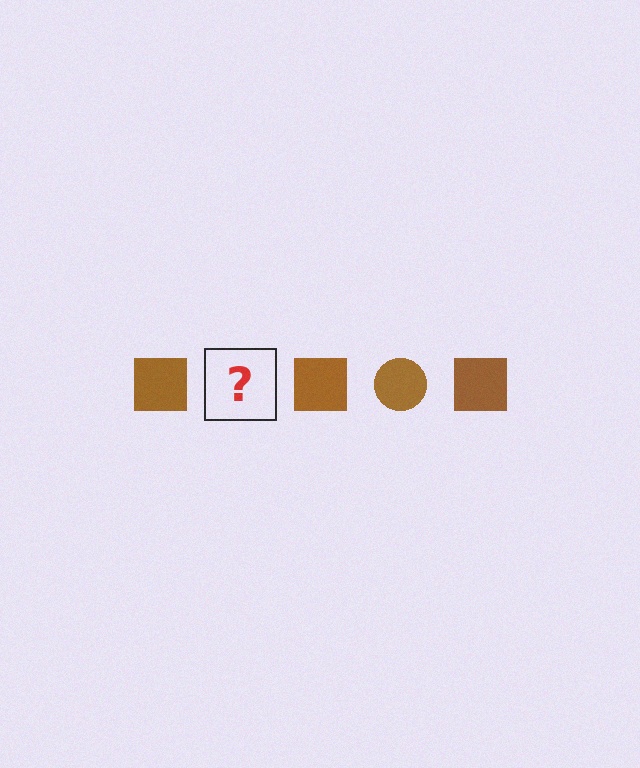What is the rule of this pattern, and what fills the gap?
The rule is that the pattern cycles through square, circle shapes in brown. The gap should be filled with a brown circle.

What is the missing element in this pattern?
The missing element is a brown circle.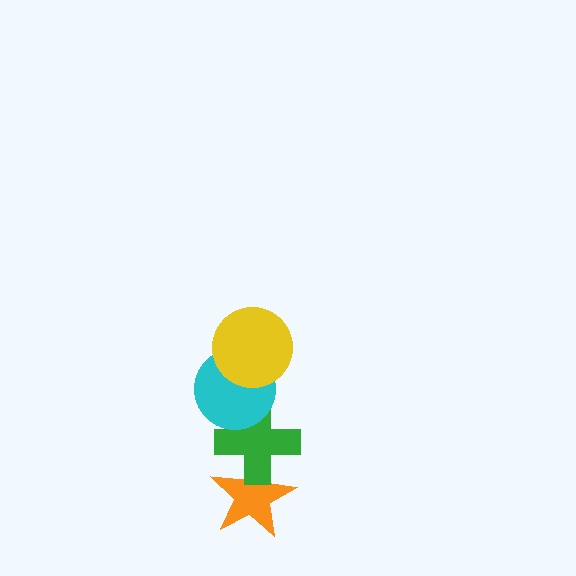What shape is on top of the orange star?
The green cross is on top of the orange star.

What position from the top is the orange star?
The orange star is 4th from the top.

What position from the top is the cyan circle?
The cyan circle is 2nd from the top.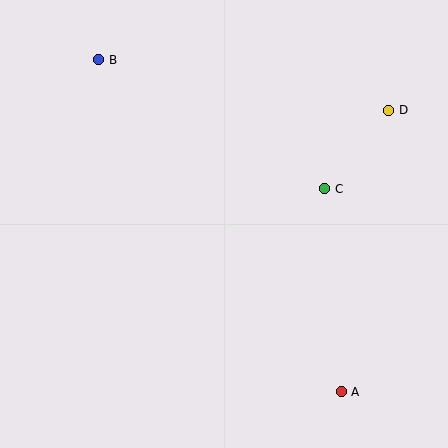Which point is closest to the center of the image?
Point C at (325, 189) is closest to the center.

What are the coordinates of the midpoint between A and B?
The midpoint between A and B is at (220, 226).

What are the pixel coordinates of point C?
Point C is at (325, 189).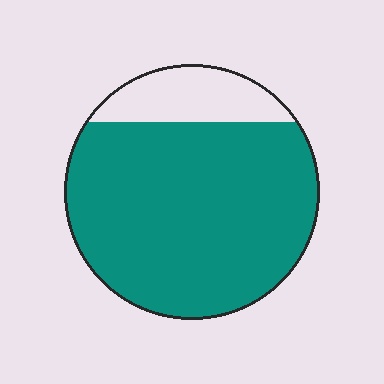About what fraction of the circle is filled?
About five sixths (5/6).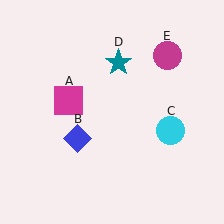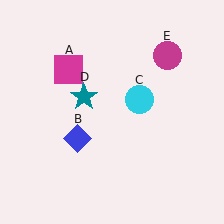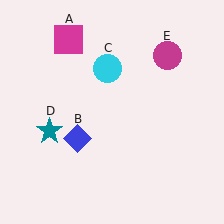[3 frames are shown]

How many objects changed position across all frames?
3 objects changed position: magenta square (object A), cyan circle (object C), teal star (object D).